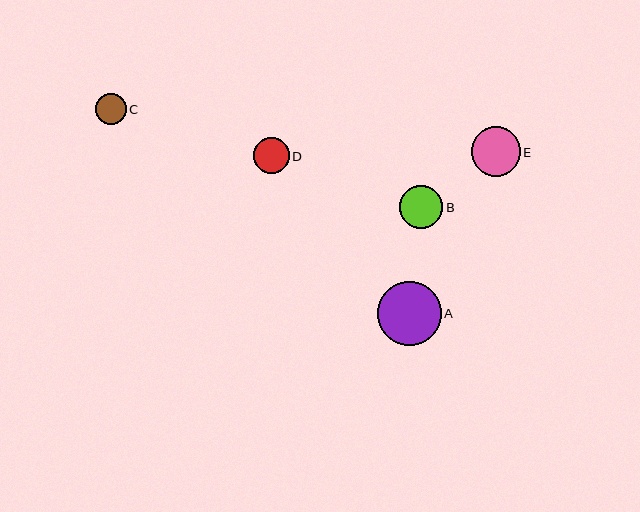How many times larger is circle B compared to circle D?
Circle B is approximately 1.2 times the size of circle D.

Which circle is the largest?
Circle A is the largest with a size of approximately 64 pixels.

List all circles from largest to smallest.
From largest to smallest: A, E, B, D, C.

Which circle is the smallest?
Circle C is the smallest with a size of approximately 31 pixels.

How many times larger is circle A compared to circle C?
Circle A is approximately 2.1 times the size of circle C.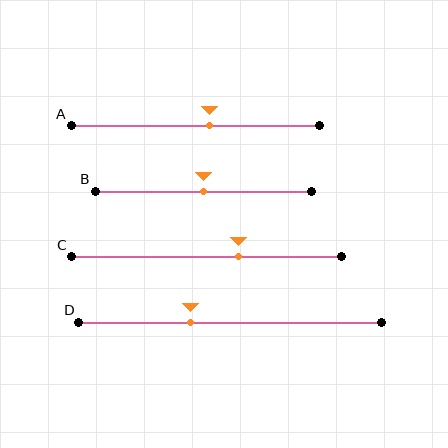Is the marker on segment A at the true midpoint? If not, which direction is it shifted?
No, the marker on segment A is shifted to the right by about 6% of the segment length.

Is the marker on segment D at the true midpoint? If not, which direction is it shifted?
No, the marker on segment D is shifted to the left by about 13% of the segment length.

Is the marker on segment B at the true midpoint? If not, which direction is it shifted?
Yes, the marker on segment B is at the true midpoint.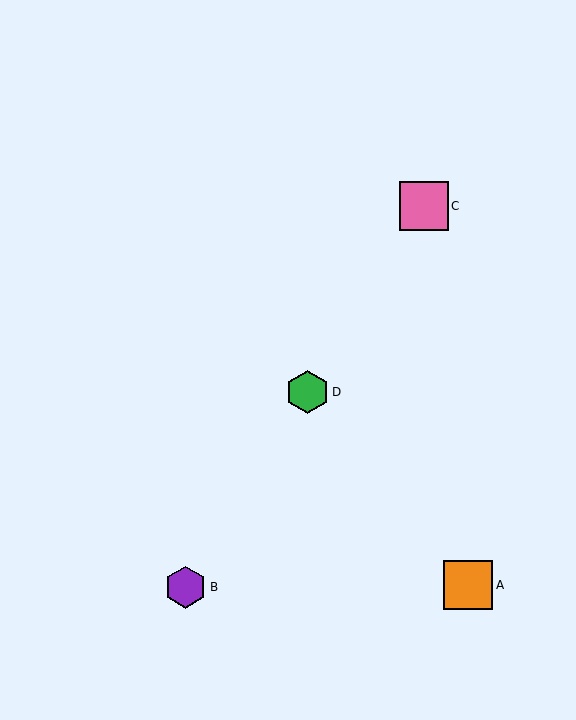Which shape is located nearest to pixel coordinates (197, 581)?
The purple hexagon (labeled B) at (185, 587) is nearest to that location.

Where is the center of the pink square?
The center of the pink square is at (424, 206).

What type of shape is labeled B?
Shape B is a purple hexagon.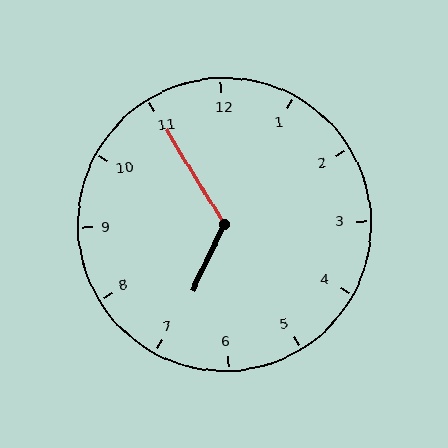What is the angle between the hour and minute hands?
Approximately 122 degrees.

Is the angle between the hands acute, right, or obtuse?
It is obtuse.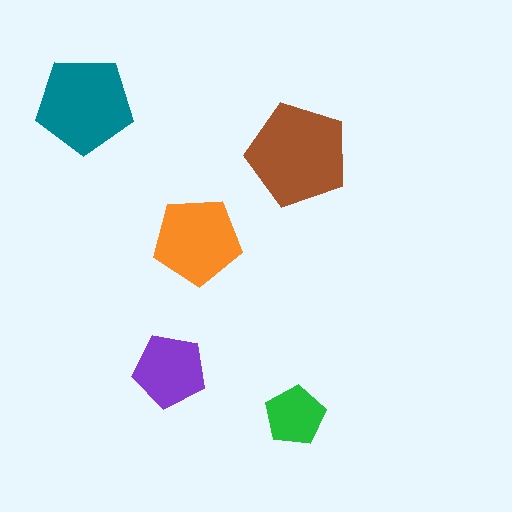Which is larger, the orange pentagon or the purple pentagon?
The orange one.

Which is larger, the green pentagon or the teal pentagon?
The teal one.